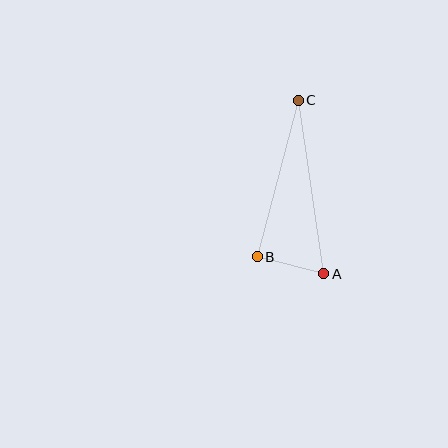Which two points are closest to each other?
Points A and B are closest to each other.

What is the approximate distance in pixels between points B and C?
The distance between B and C is approximately 162 pixels.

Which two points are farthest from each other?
Points A and C are farthest from each other.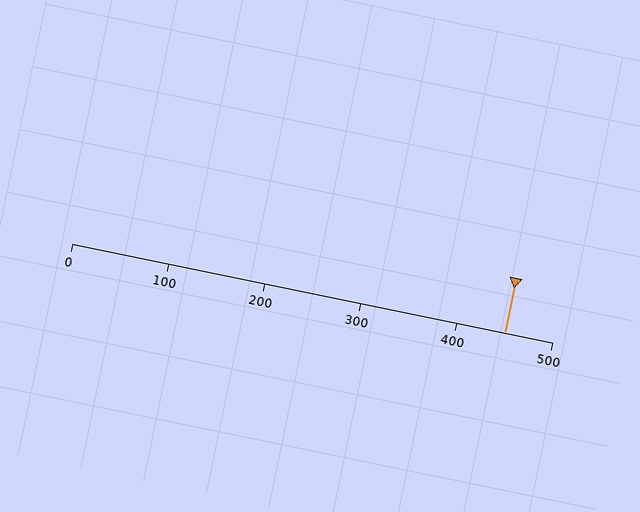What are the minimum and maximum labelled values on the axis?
The axis runs from 0 to 500.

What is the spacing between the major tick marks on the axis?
The major ticks are spaced 100 apart.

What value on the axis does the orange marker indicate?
The marker indicates approximately 450.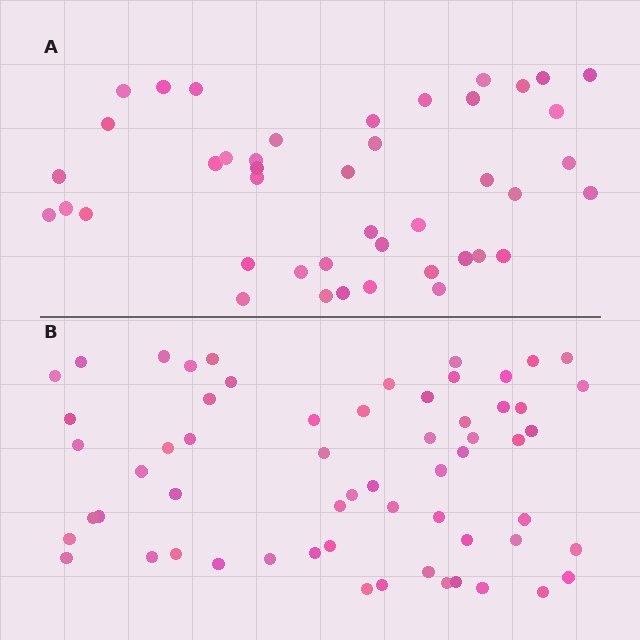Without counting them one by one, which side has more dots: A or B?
Region B (the bottom region) has more dots.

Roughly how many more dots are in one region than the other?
Region B has approximately 15 more dots than region A.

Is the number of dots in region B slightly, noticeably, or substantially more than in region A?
Region B has noticeably more, but not dramatically so. The ratio is roughly 1.4 to 1.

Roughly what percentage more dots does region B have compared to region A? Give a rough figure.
About 40% more.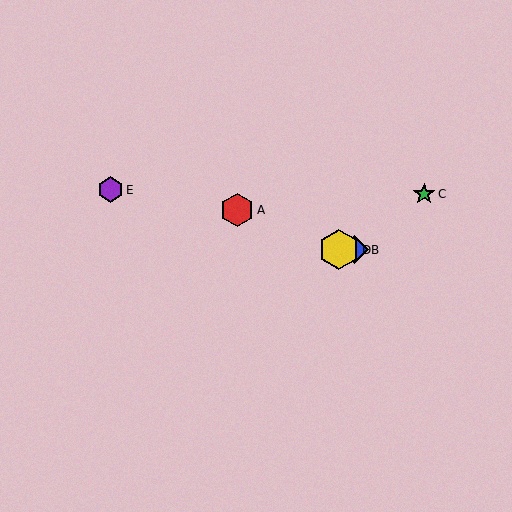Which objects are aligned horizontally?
Objects B, D are aligned horizontally.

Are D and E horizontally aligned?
No, D is at y≈250 and E is at y≈190.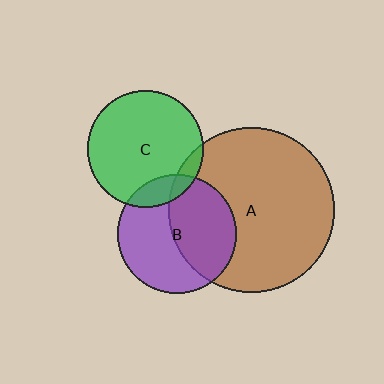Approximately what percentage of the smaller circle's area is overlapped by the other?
Approximately 45%.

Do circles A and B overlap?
Yes.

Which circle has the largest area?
Circle A (brown).